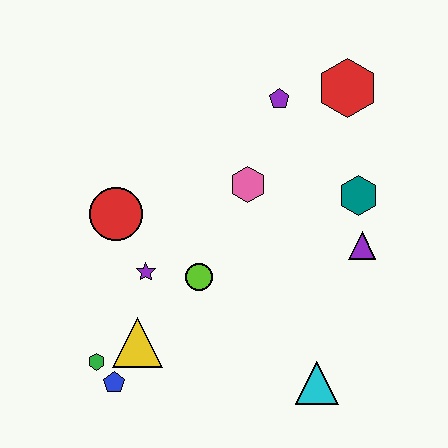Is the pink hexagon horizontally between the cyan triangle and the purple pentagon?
No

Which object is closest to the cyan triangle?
The purple triangle is closest to the cyan triangle.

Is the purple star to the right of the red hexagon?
No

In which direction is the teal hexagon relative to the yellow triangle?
The teal hexagon is to the right of the yellow triangle.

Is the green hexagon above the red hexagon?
No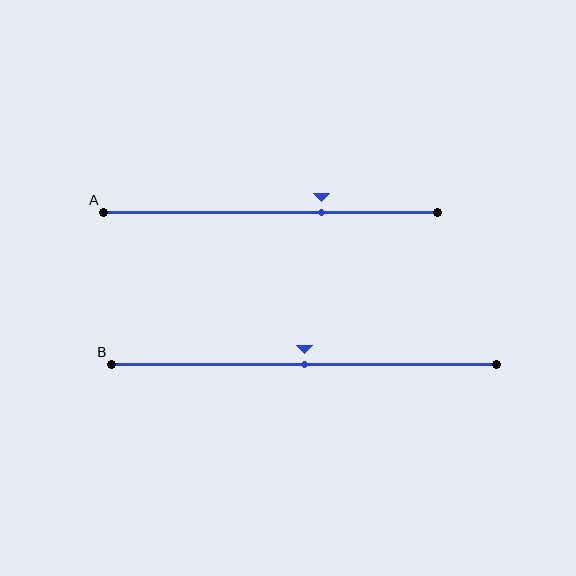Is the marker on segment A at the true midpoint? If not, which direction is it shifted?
No, the marker on segment A is shifted to the right by about 15% of the segment length.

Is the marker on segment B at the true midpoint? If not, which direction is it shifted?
Yes, the marker on segment B is at the true midpoint.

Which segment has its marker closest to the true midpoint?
Segment B has its marker closest to the true midpoint.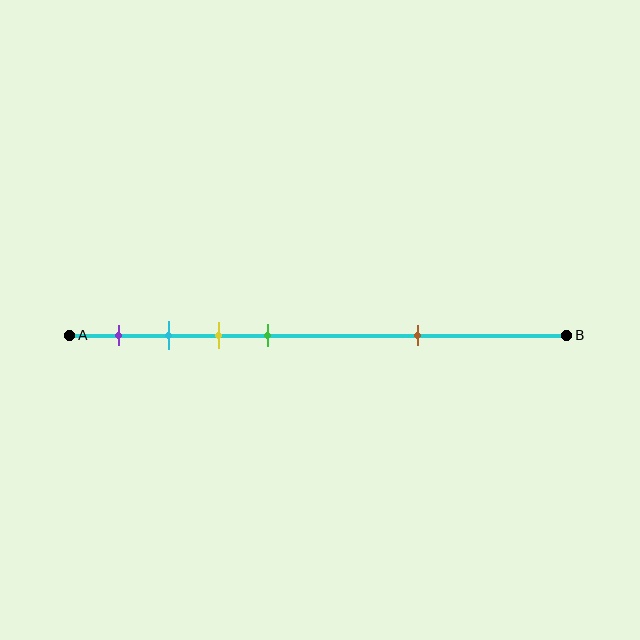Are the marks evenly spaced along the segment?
No, the marks are not evenly spaced.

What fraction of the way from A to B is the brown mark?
The brown mark is approximately 70% (0.7) of the way from A to B.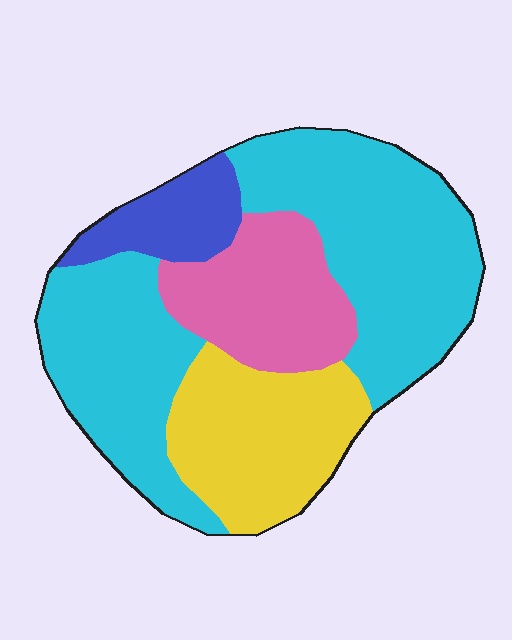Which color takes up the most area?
Cyan, at roughly 50%.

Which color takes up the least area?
Blue, at roughly 10%.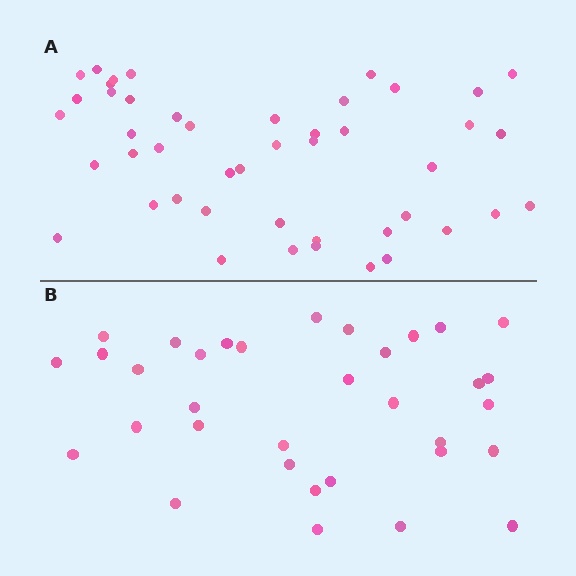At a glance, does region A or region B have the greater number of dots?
Region A (the top region) has more dots.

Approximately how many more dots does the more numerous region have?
Region A has roughly 12 or so more dots than region B.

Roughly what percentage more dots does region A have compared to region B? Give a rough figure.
About 35% more.